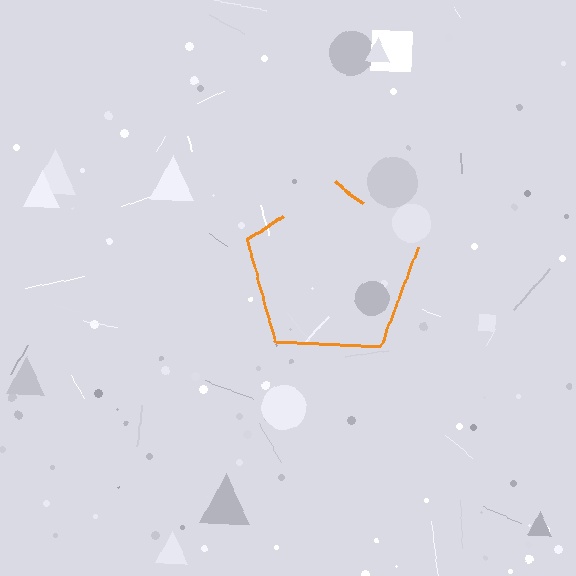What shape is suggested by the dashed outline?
The dashed outline suggests a pentagon.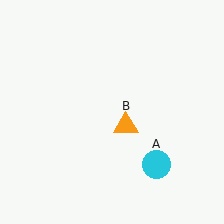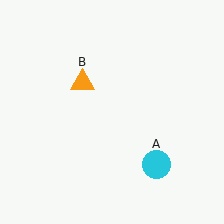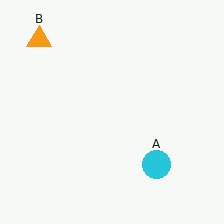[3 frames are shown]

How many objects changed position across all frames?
1 object changed position: orange triangle (object B).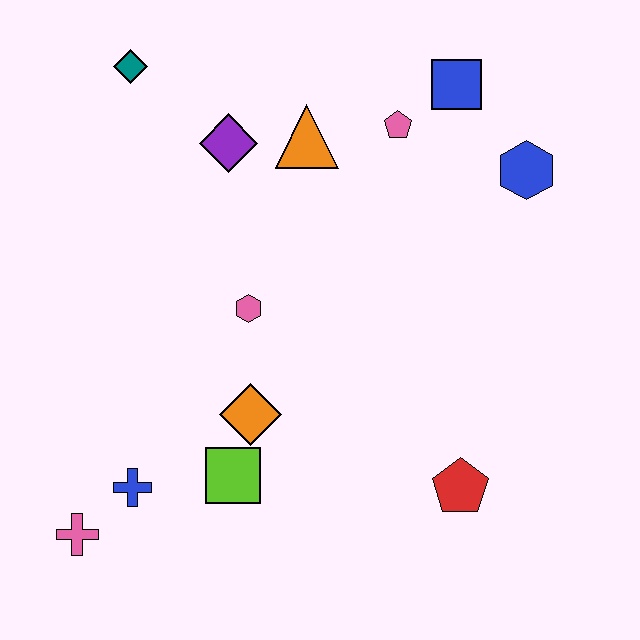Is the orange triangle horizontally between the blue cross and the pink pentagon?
Yes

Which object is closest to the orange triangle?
The purple diamond is closest to the orange triangle.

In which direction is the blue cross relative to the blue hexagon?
The blue cross is to the left of the blue hexagon.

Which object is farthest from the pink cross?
The blue square is farthest from the pink cross.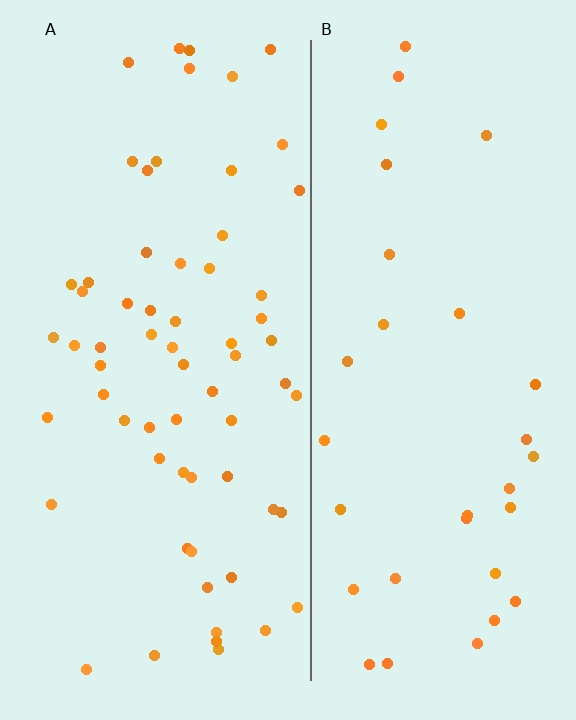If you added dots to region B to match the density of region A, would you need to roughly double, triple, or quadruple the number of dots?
Approximately double.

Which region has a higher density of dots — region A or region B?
A (the left).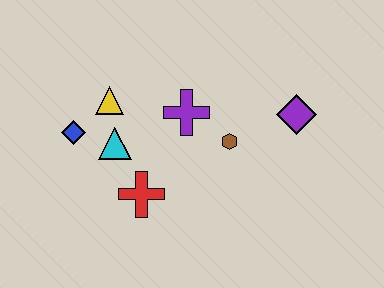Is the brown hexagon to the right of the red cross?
Yes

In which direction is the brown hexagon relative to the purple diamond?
The brown hexagon is to the left of the purple diamond.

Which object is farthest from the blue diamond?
The purple diamond is farthest from the blue diamond.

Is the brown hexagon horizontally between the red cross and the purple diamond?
Yes